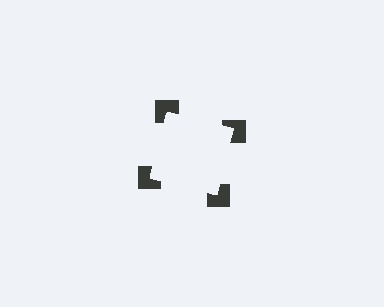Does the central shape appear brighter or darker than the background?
It typically appears slightly brighter than the background, even though no actual brightness change is drawn.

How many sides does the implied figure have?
4 sides.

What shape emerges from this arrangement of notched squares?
An illusory square — its edges are inferred from the aligned wedge cuts in the notched squares, not physically drawn.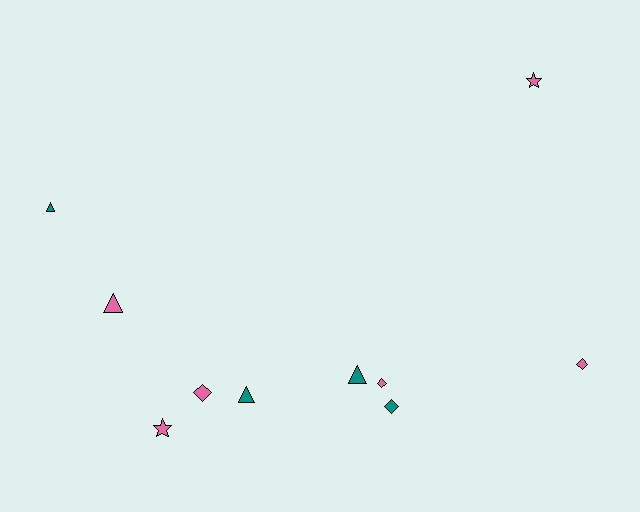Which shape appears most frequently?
Diamond, with 4 objects.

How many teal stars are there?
There are no teal stars.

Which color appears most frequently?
Pink, with 6 objects.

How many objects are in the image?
There are 10 objects.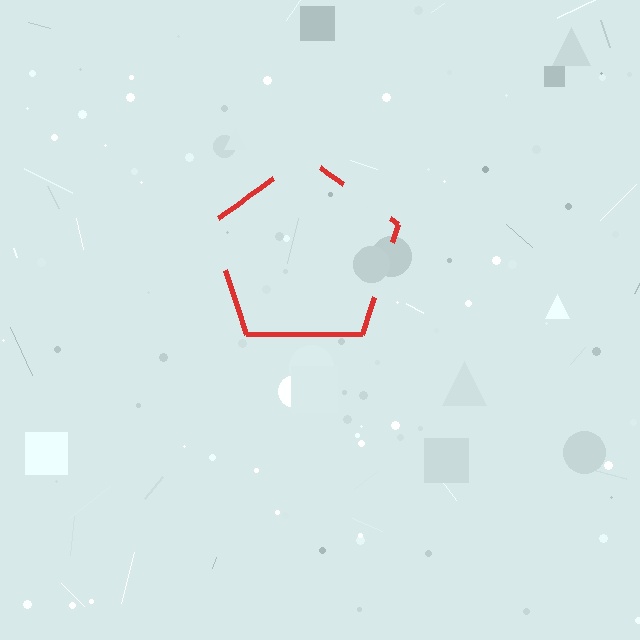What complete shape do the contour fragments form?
The contour fragments form a pentagon.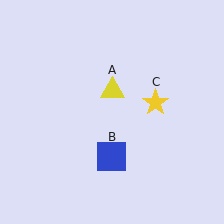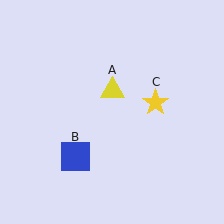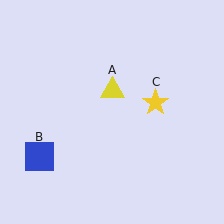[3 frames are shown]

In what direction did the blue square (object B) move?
The blue square (object B) moved left.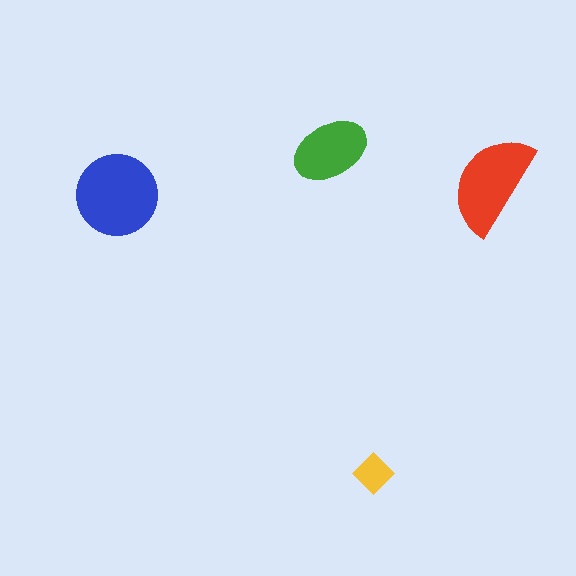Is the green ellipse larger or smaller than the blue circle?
Smaller.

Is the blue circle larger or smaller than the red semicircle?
Larger.